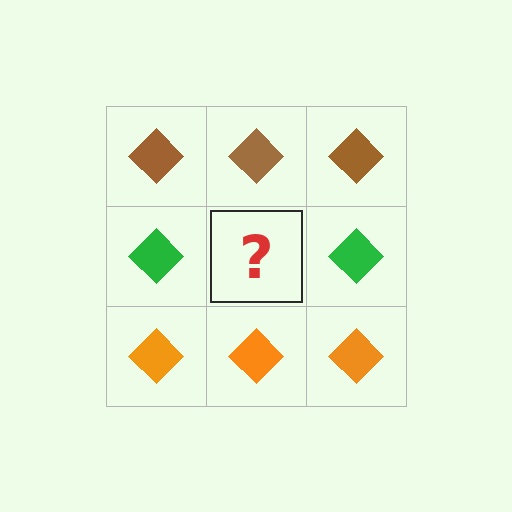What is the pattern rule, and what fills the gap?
The rule is that each row has a consistent color. The gap should be filled with a green diamond.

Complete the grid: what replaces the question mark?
The question mark should be replaced with a green diamond.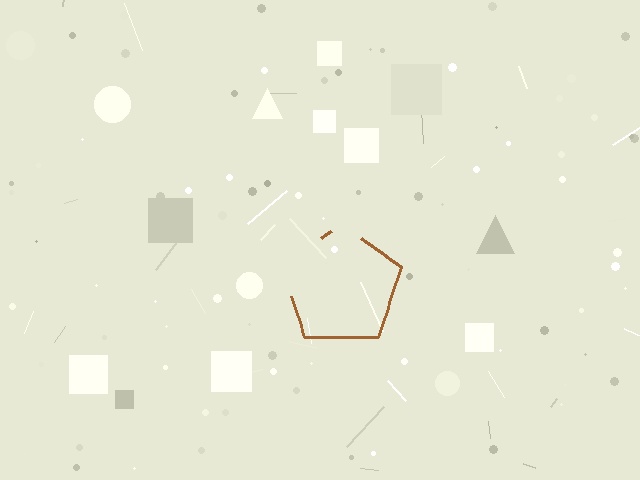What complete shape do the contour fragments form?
The contour fragments form a pentagon.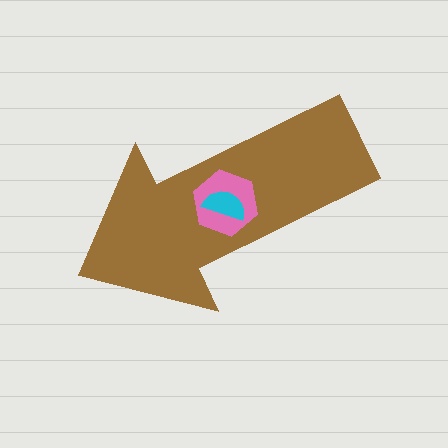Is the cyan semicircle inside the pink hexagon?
Yes.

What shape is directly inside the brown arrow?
The pink hexagon.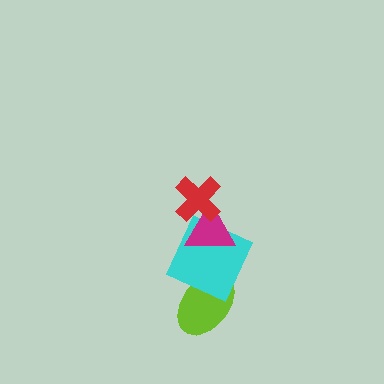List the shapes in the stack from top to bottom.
From top to bottom: the red cross, the magenta triangle, the cyan square, the lime ellipse.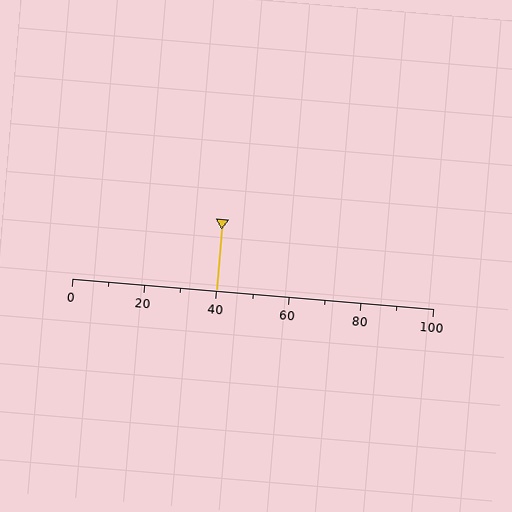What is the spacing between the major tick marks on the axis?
The major ticks are spaced 20 apart.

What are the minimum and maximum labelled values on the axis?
The axis runs from 0 to 100.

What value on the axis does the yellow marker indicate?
The marker indicates approximately 40.